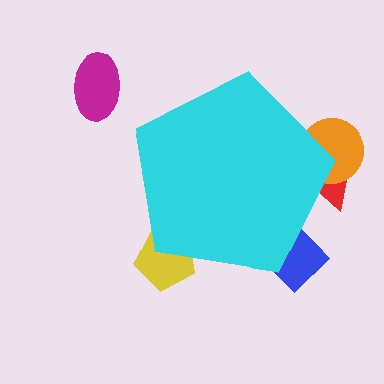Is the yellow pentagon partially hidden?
Yes, the yellow pentagon is partially hidden behind the cyan pentagon.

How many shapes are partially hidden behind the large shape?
4 shapes are partially hidden.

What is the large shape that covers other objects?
A cyan pentagon.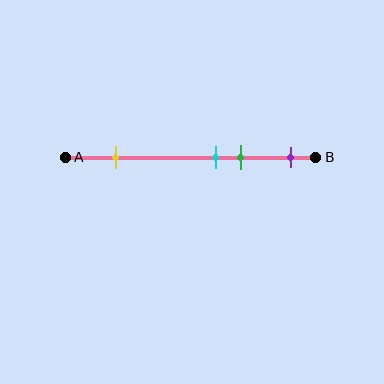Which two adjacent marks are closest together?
The cyan and green marks are the closest adjacent pair.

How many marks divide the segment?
There are 4 marks dividing the segment.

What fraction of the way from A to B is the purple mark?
The purple mark is approximately 90% (0.9) of the way from A to B.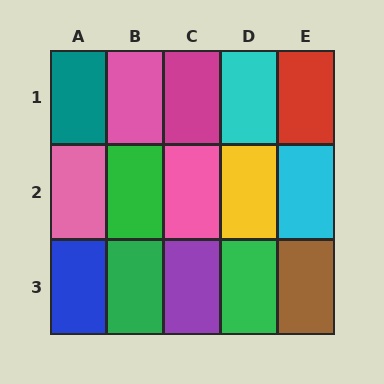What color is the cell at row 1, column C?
Magenta.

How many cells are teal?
1 cell is teal.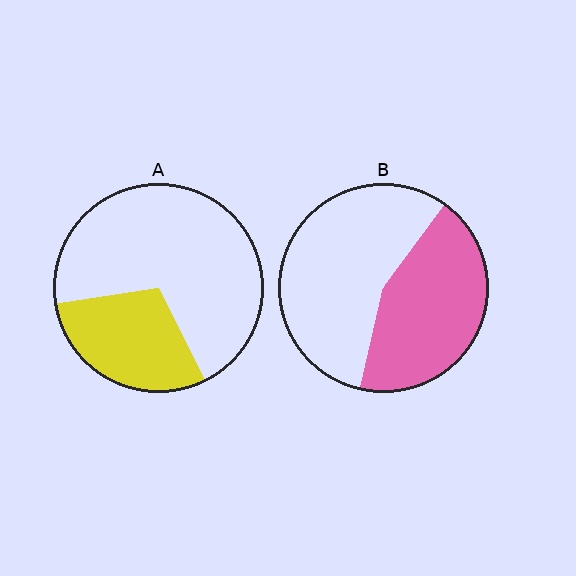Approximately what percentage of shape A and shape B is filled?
A is approximately 30% and B is approximately 45%.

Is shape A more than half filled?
No.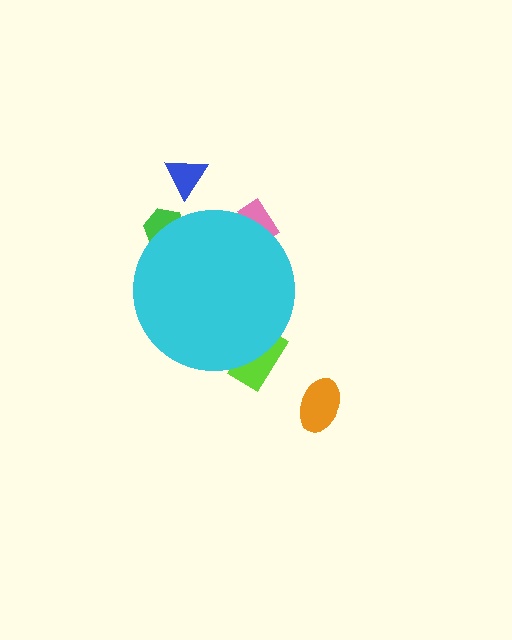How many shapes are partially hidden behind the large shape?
3 shapes are partially hidden.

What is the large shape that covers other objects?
A cyan circle.